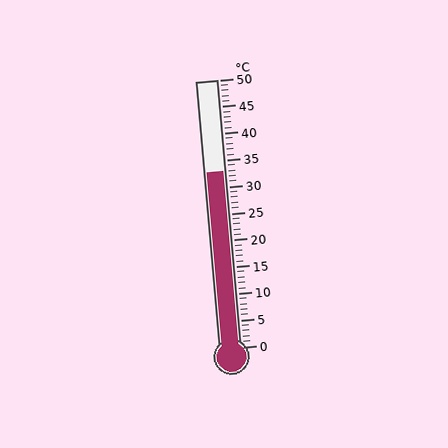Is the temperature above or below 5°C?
The temperature is above 5°C.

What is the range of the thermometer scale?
The thermometer scale ranges from 0°C to 50°C.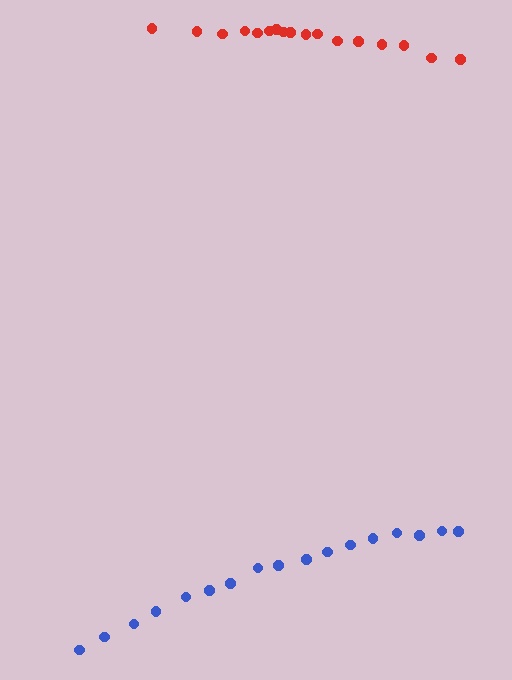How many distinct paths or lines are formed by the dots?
There are 2 distinct paths.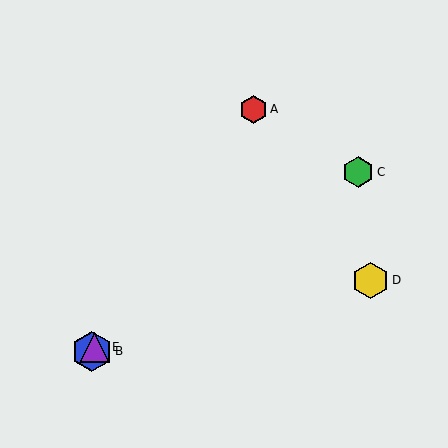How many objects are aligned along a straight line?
3 objects (A, B, E) are aligned along a straight line.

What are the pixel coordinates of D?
Object D is at (370, 280).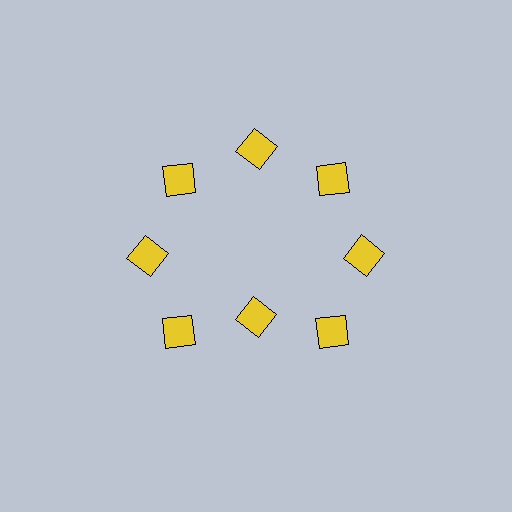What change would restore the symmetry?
The symmetry would be restored by moving it outward, back onto the ring so that all 8 diamonds sit at equal angles and equal distance from the center.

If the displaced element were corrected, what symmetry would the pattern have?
It would have 8-fold rotational symmetry — the pattern would map onto itself every 45 degrees.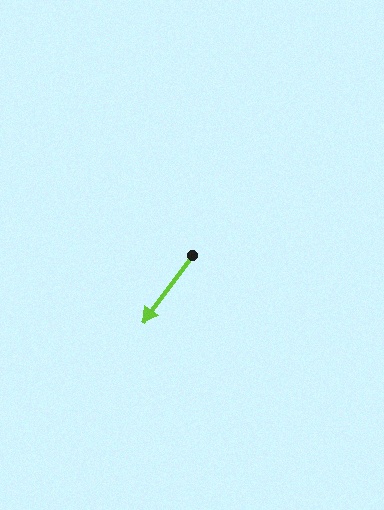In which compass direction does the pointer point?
Southwest.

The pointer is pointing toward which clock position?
Roughly 7 o'clock.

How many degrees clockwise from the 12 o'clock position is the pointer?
Approximately 216 degrees.